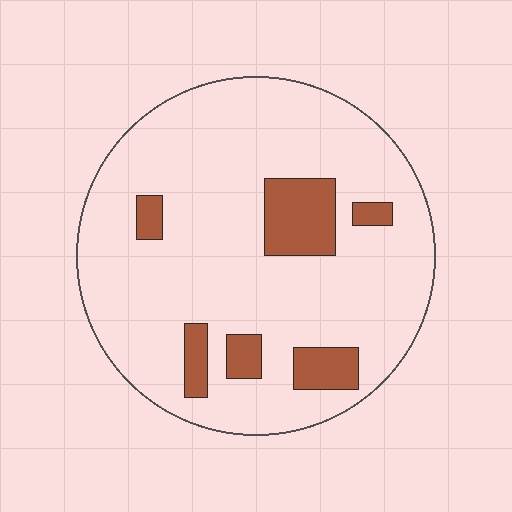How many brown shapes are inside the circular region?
6.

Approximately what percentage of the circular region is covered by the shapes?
Approximately 15%.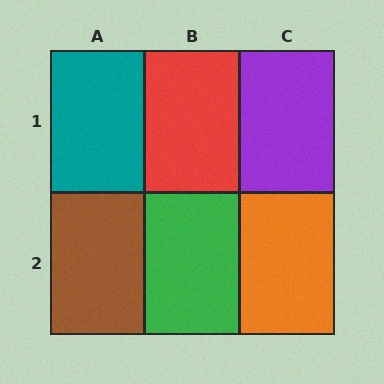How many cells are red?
1 cell is red.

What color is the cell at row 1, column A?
Teal.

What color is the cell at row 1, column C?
Purple.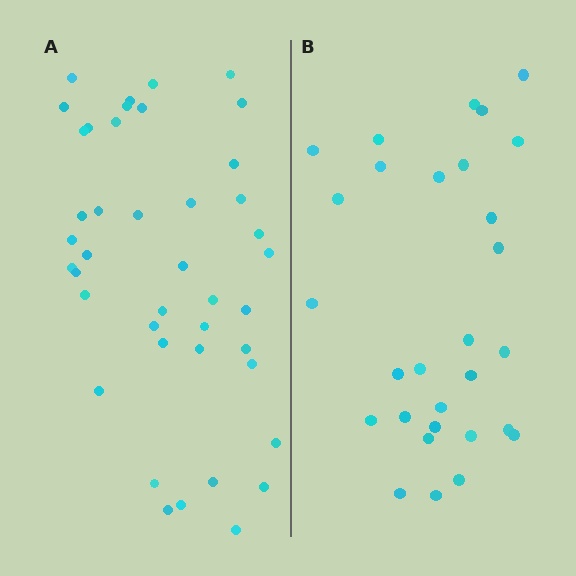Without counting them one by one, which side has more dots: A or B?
Region A (the left region) has more dots.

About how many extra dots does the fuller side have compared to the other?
Region A has approximately 15 more dots than region B.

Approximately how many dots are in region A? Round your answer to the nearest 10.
About 40 dots. (The exact count is 42, which rounds to 40.)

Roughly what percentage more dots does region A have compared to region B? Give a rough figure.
About 45% more.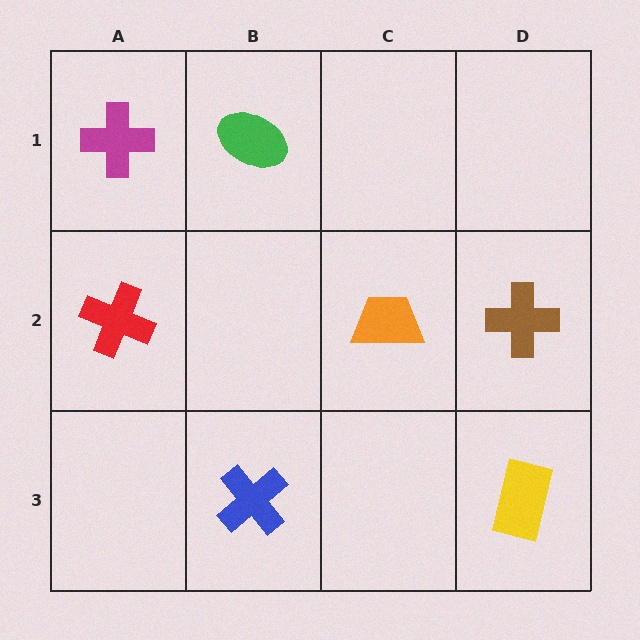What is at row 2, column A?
A red cross.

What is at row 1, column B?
A green ellipse.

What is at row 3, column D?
A yellow rectangle.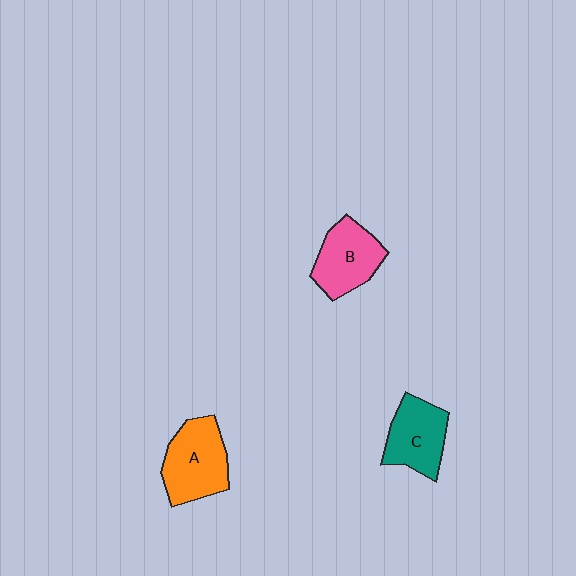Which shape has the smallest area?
Shape C (teal).